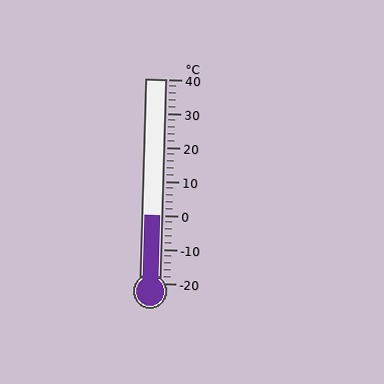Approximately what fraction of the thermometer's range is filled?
The thermometer is filled to approximately 35% of its range.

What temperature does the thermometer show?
The thermometer shows approximately 0°C.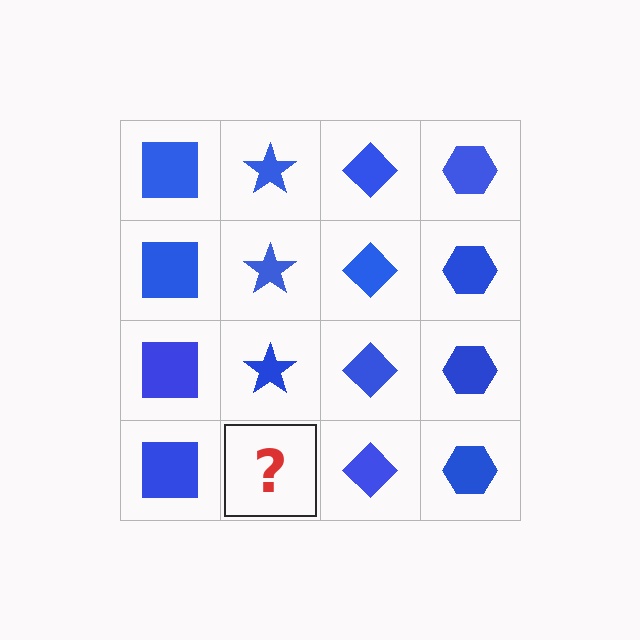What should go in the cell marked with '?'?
The missing cell should contain a blue star.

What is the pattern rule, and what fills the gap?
The rule is that each column has a consistent shape. The gap should be filled with a blue star.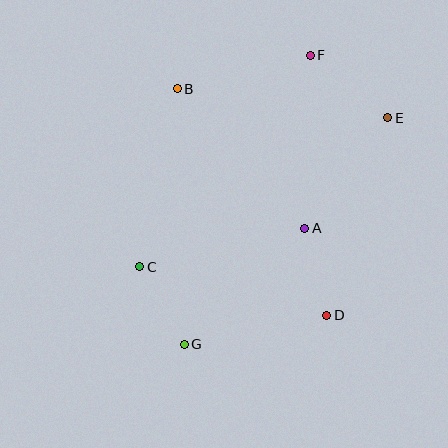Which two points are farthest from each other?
Points F and G are farthest from each other.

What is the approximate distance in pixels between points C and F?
The distance between C and F is approximately 272 pixels.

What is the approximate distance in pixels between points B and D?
The distance between B and D is approximately 272 pixels.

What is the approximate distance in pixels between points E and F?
The distance between E and F is approximately 99 pixels.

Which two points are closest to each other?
Points C and G are closest to each other.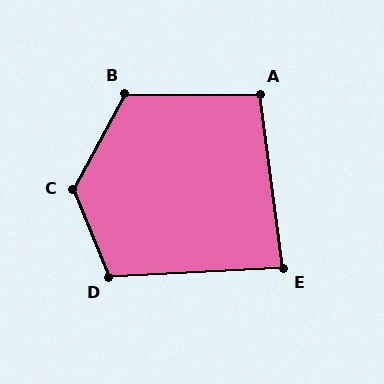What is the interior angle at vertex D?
Approximately 109 degrees (obtuse).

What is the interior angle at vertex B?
Approximately 118 degrees (obtuse).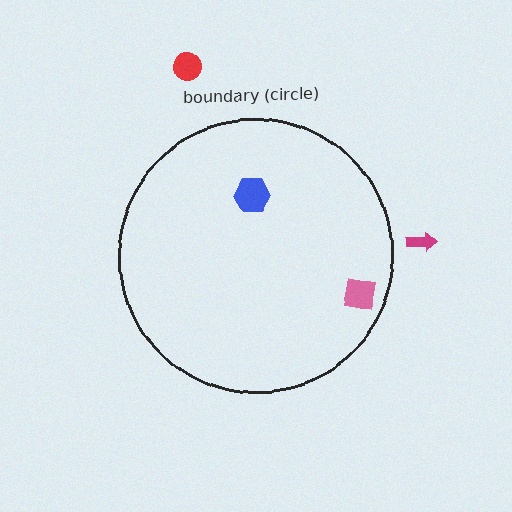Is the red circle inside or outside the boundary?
Outside.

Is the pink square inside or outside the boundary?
Inside.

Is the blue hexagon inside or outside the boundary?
Inside.